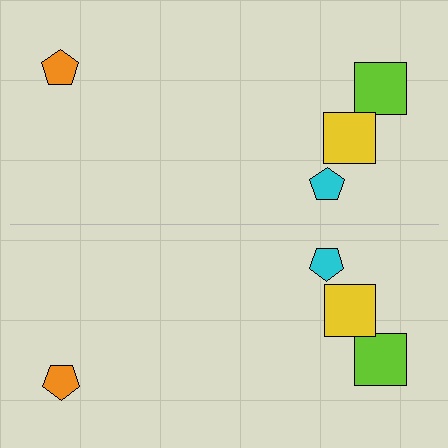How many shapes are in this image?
There are 8 shapes in this image.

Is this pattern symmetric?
Yes, this pattern has bilateral (reflection) symmetry.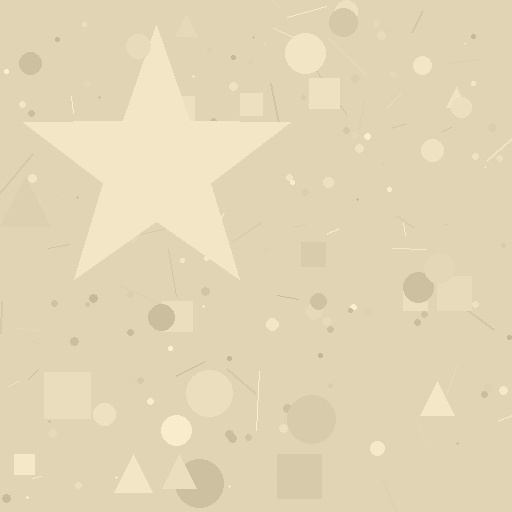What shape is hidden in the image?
A star is hidden in the image.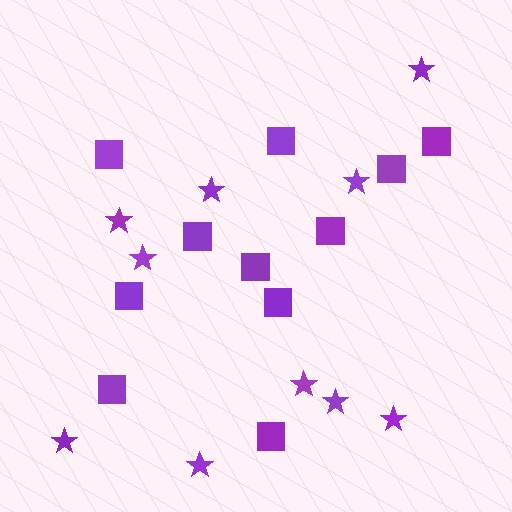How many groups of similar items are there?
There are 2 groups: one group of stars (10) and one group of squares (11).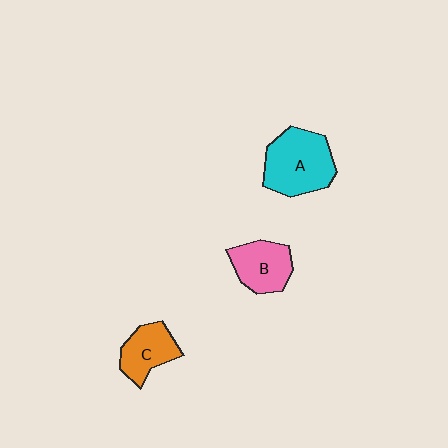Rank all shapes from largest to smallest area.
From largest to smallest: A (cyan), B (pink), C (orange).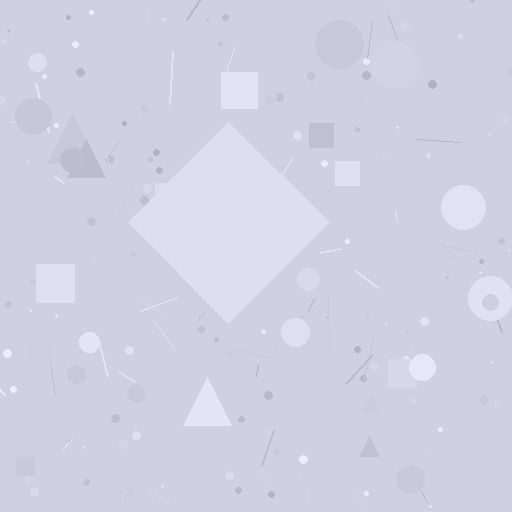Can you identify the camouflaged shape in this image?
The camouflaged shape is a diamond.